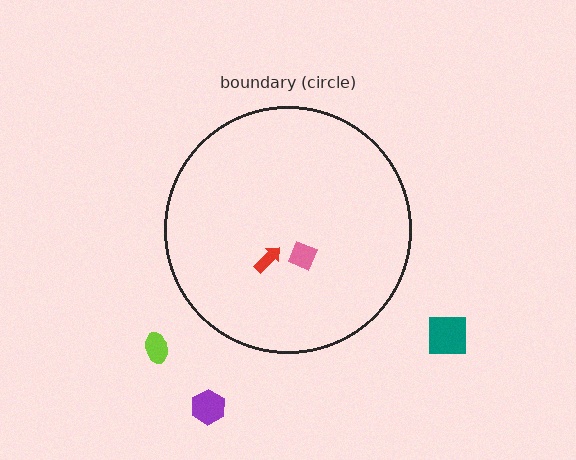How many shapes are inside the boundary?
2 inside, 3 outside.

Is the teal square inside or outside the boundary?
Outside.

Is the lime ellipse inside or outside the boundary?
Outside.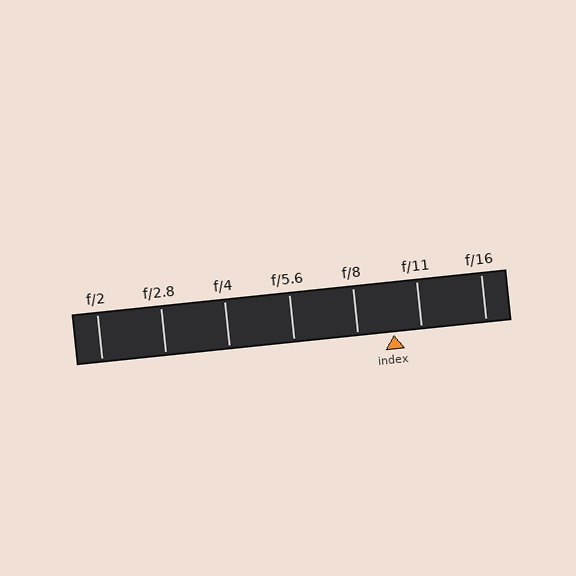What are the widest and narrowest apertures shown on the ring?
The widest aperture shown is f/2 and the narrowest is f/16.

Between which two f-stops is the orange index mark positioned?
The index mark is between f/8 and f/11.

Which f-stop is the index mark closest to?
The index mark is closest to f/11.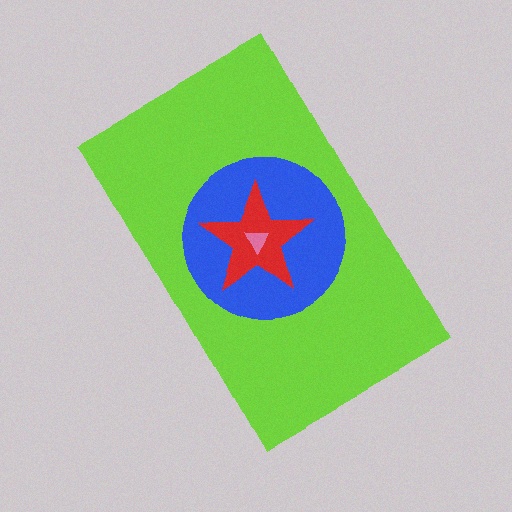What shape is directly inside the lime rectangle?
The blue circle.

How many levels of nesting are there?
4.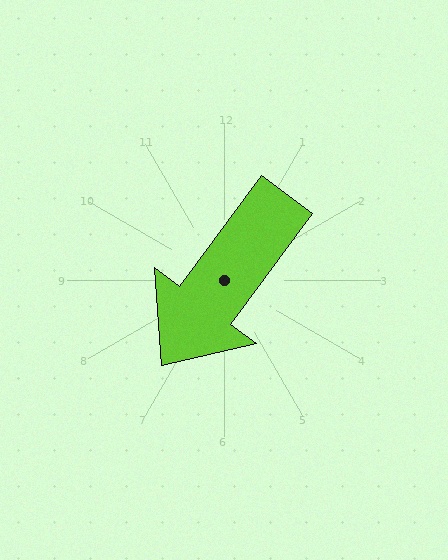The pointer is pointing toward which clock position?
Roughly 7 o'clock.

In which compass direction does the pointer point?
Southwest.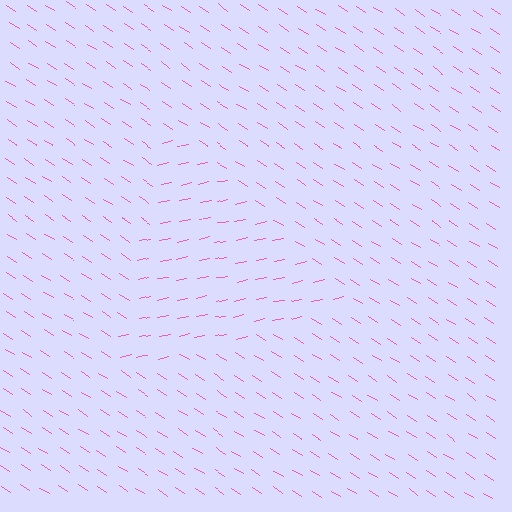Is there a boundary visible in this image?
Yes, there is a texture boundary formed by a change in line orientation.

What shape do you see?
I see a triangle.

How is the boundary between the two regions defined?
The boundary is defined purely by a change in line orientation (approximately 45 degrees difference). All lines are the same color and thickness.